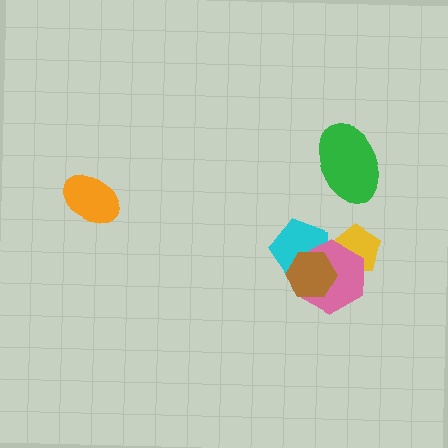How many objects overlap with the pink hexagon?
3 objects overlap with the pink hexagon.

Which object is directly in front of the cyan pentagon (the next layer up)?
The pink hexagon is directly in front of the cyan pentagon.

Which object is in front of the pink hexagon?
The brown hexagon is in front of the pink hexagon.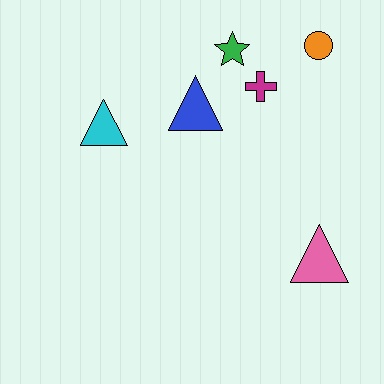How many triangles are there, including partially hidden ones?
There are 3 triangles.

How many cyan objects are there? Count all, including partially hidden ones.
There is 1 cyan object.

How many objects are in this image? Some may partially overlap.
There are 6 objects.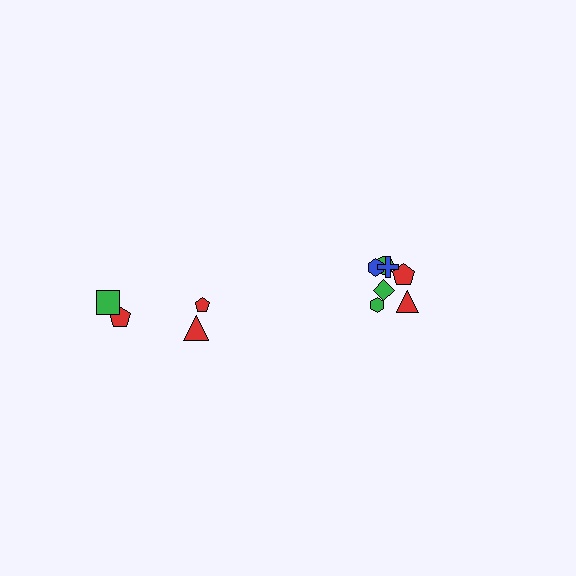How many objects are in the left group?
There are 4 objects.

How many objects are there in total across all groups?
There are 11 objects.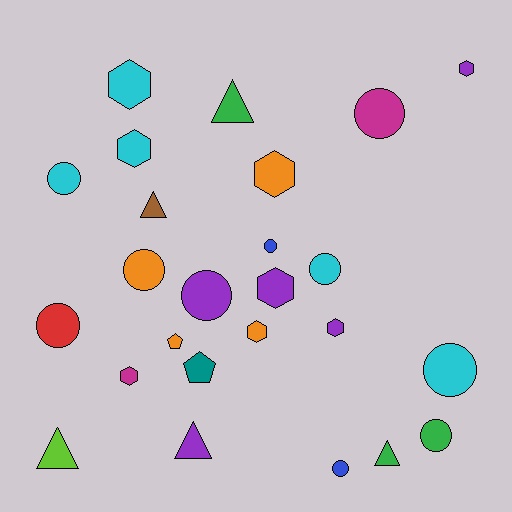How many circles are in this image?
There are 10 circles.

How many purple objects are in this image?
There are 5 purple objects.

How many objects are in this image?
There are 25 objects.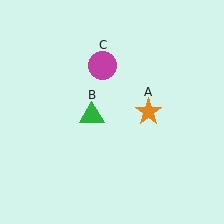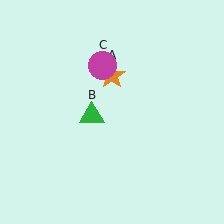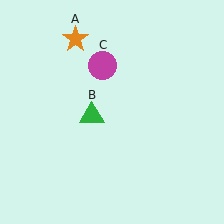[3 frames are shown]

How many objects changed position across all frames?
1 object changed position: orange star (object A).